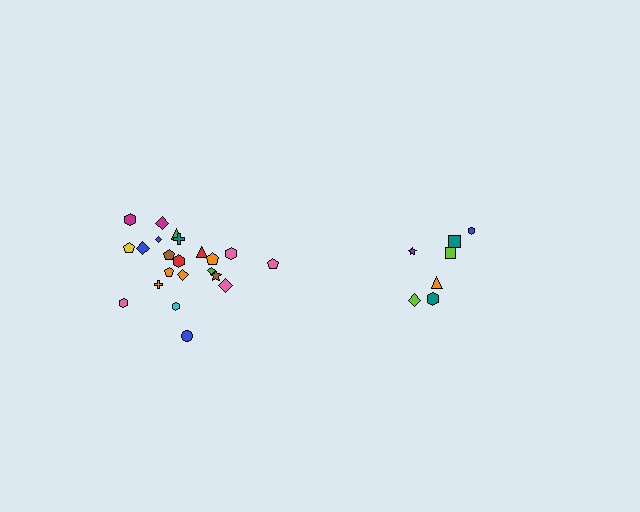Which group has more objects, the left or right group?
The left group.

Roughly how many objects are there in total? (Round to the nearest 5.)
Roughly 30 objects in total.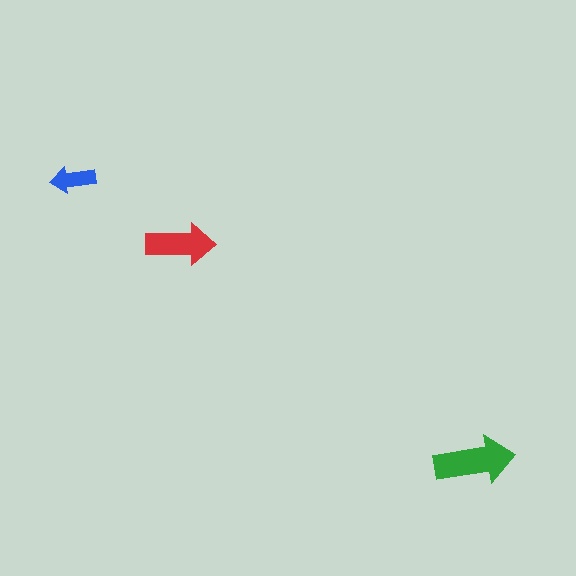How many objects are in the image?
There are 3 objects in the image.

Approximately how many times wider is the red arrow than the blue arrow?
About 1.5 times wider.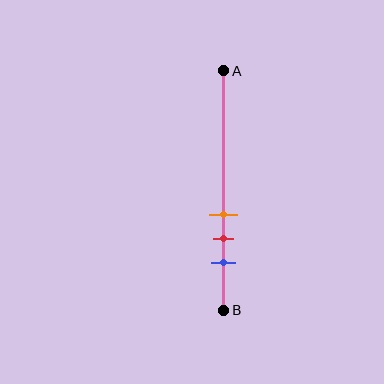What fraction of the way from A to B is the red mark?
The red mark is approximately 70% (0.7) of the way from A to B.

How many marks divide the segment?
There are 3 marks dividing the segment.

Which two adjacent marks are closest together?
The orange and red marks are the closest adjacent pair.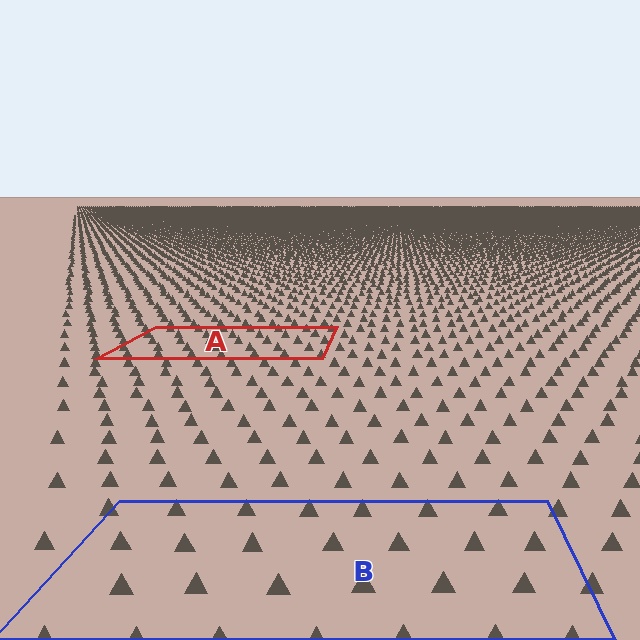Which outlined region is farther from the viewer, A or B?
Region A is farther from the viewer — the texture elements inside it appear smaller and more densely packed.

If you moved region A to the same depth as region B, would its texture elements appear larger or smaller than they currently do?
They would appear larger. At a closer depth, the same texture elements are projected at a bigger on-screen size.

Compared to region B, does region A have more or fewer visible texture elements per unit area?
Region A has more texture elements per unit area — they are packed more densely because it is farther away.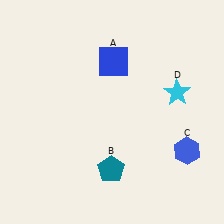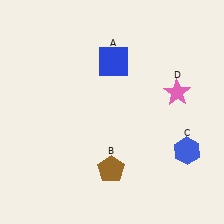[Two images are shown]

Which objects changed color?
B changed from teal to brown. D changed from cyan to pink.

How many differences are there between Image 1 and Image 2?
There are 2 differences between the two images.